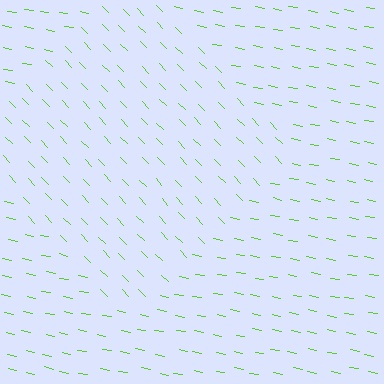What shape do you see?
I see a diamond.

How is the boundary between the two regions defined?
The boundary is defined purely by a change in line orientation (approximately 35 degrees difference). All lines are the same color and thickness.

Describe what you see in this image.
The image is filled with small lime line segments. A diamond region in the image has lines oriented differently from the surrounding lines, creating a visible texture boundary.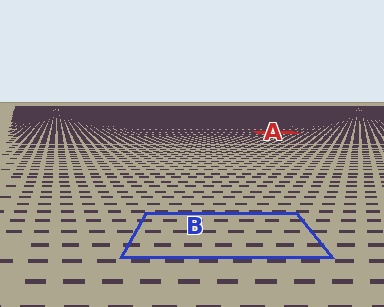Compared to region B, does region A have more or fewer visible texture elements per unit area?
Region A has more texture elements per unit area — they are packed more densely because it is farther away.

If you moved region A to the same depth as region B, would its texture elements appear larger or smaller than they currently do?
They would appear larger. At a closer depth, the same texture elements are projected at a bigger on-screen size.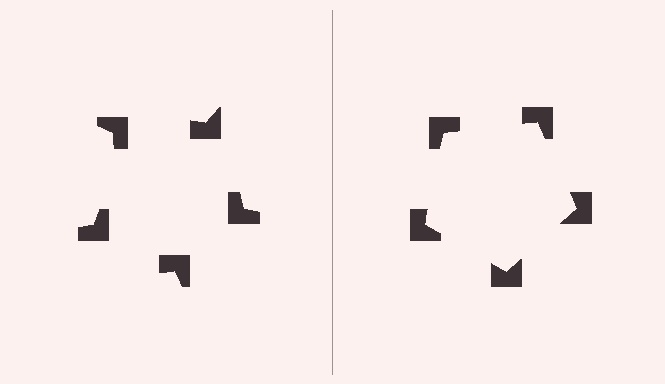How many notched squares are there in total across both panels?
10 — 5 on each side.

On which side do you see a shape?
An illusory pentagon appears on the right side. On the left side the wedge cuts are rotated, so no coherent shape forms.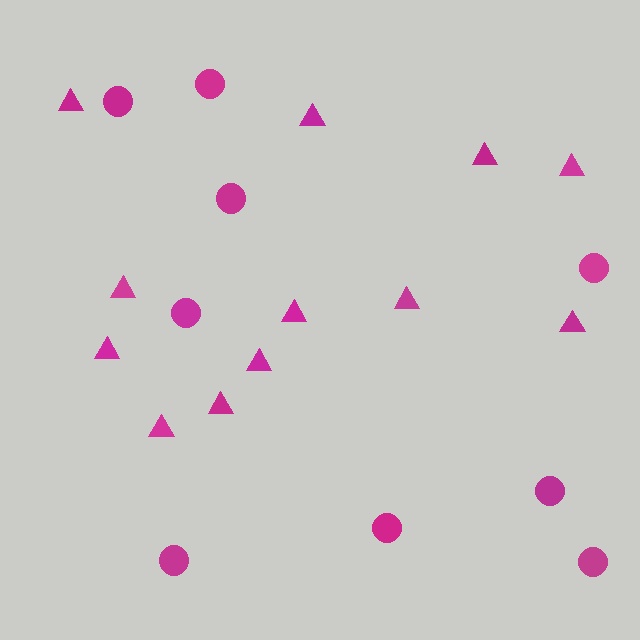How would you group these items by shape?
There are 2 groups: one group of triangles (12) and one group of circles (9).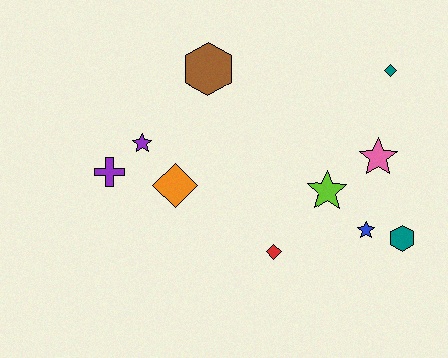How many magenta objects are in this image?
There are no magenta objects.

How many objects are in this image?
There are 10 objects.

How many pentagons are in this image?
There are no pentagons.